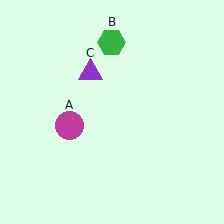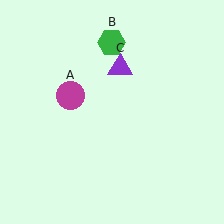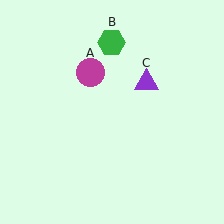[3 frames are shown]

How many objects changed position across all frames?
2 objects changed position: magenta circle (object A), purple triangle (object C).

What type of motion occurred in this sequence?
The magenta circle (object A), purple triangle (object C) rotated clockwise around the center of the scene.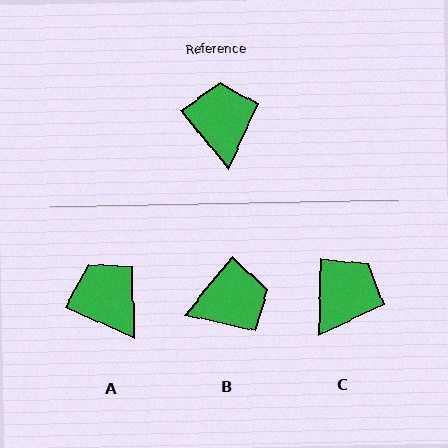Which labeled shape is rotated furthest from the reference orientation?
B, about 78 degrees away.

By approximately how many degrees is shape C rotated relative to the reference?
Approximately 40 degrees clockwise.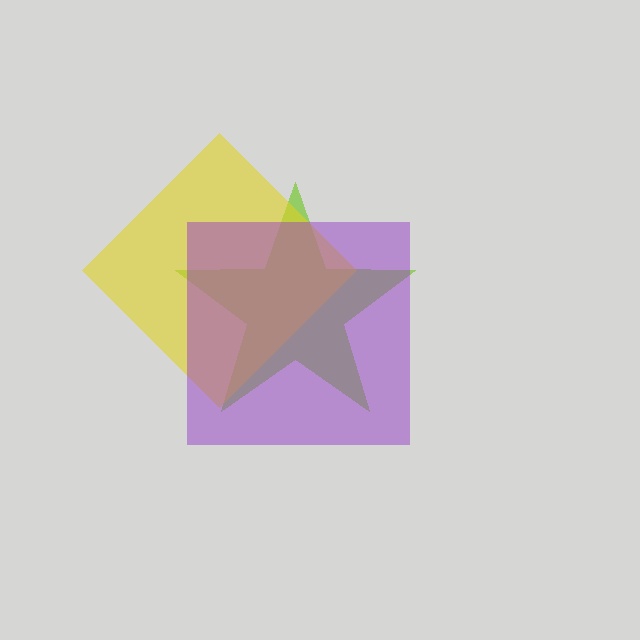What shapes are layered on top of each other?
The layered shapes are: a lime star, a yellow diamond, a purple square.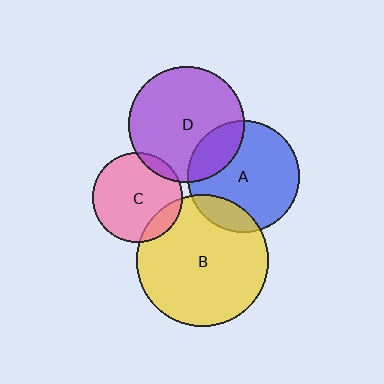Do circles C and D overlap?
Yes.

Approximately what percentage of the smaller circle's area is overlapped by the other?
Approximately 10%.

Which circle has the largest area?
Circle B (yellow).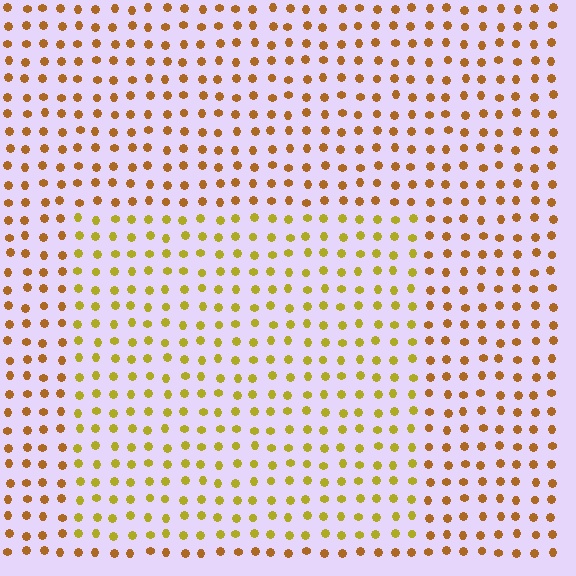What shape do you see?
I see a rectangle.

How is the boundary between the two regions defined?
The boundary is defined purely by a slight shift in hue (about 29 degrees). Spacing, size, and orientation are identical on both sides.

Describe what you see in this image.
The image is filled with small brown elements in a uniform arrangement. A rectangle-shaped region is visible where the elements are tinted to a slightly different hue, forming a subtle color boundary.